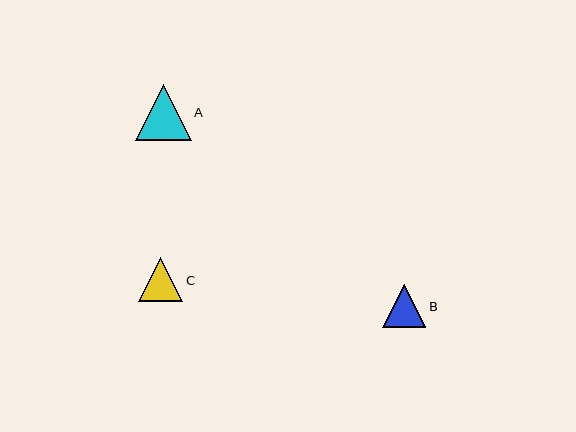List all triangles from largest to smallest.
From largest to smallest: A, C, B.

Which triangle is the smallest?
Triangle B is the smallest with a size of approximately 43 pixels.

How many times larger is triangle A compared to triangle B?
Triangle A is approximately 1.3 times the size of triangle B.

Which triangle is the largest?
Triangle A is the largest with a size of approximately 56 pixels.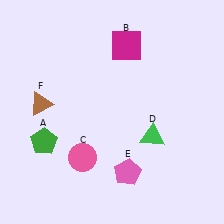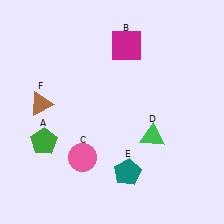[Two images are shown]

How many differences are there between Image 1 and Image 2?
There is 1 difference between the two images.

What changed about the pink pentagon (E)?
In Image 1, E is pink. In Image 2, it changed to teal.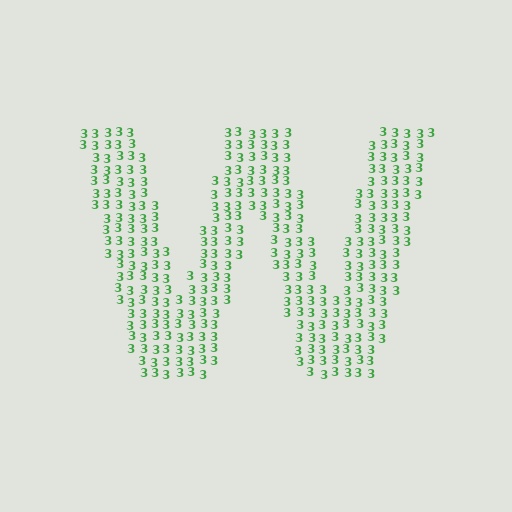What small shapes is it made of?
It is made of small digit 3's.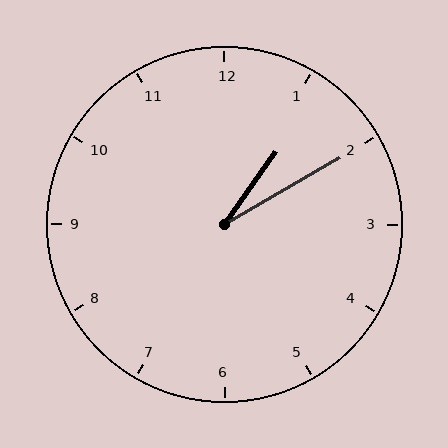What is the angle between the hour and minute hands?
Approximately 25 degrees.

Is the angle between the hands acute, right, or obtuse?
It is acute.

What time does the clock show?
1:10.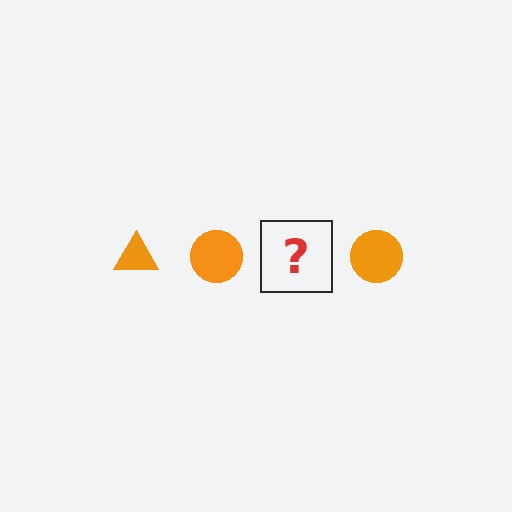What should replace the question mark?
The question mark should be replaced with an orange triangle.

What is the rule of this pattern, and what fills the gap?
The rule is that the pattern cycles through triangle, circle shapes in orange. The gap should be filled with an orange triangle.